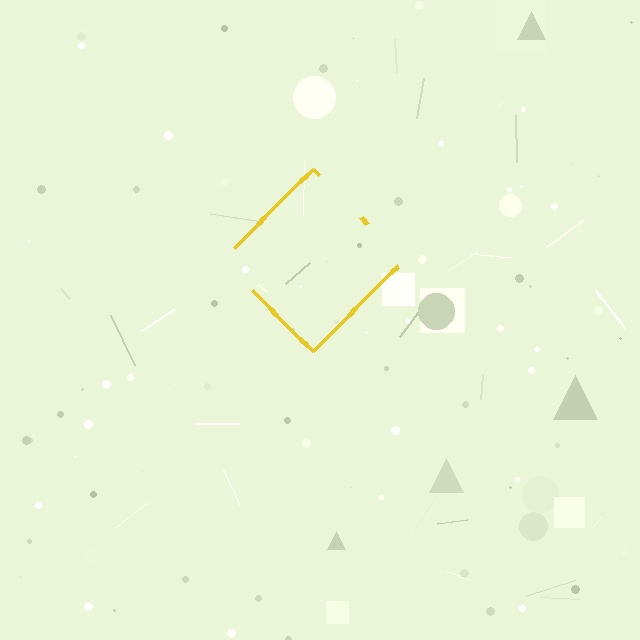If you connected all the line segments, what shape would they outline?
They would outline a diamond.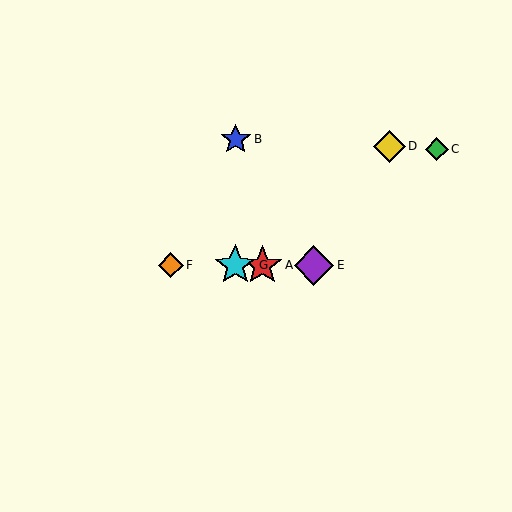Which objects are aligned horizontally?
Objects A, E, F, G are aligned horizontally.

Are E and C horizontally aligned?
No, E is at y≈265 and C is at y≈149.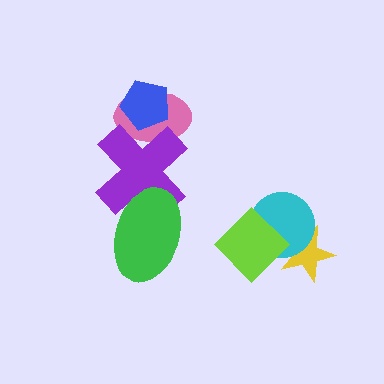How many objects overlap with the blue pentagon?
2 objects overlap with the blue pentagon.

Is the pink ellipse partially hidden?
Yes, it is partially covered by another shape.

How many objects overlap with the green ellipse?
1 object overlaps with the green ellipse.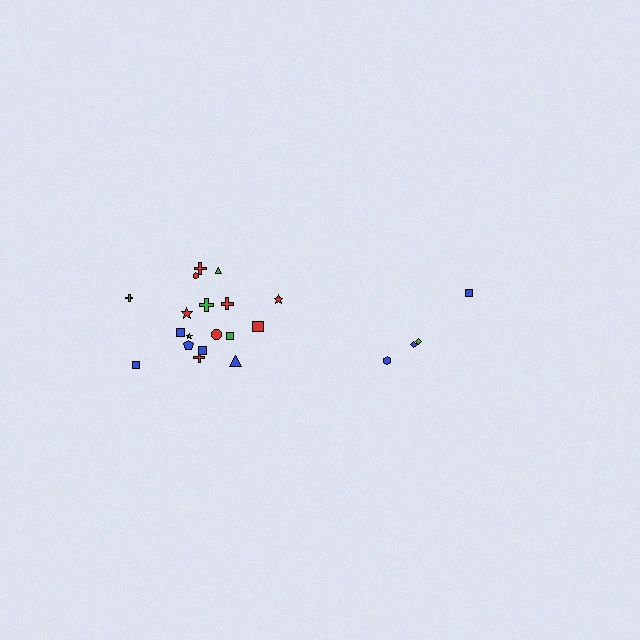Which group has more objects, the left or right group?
The left group.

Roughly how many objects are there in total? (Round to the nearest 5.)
Roughly 20 objects in total.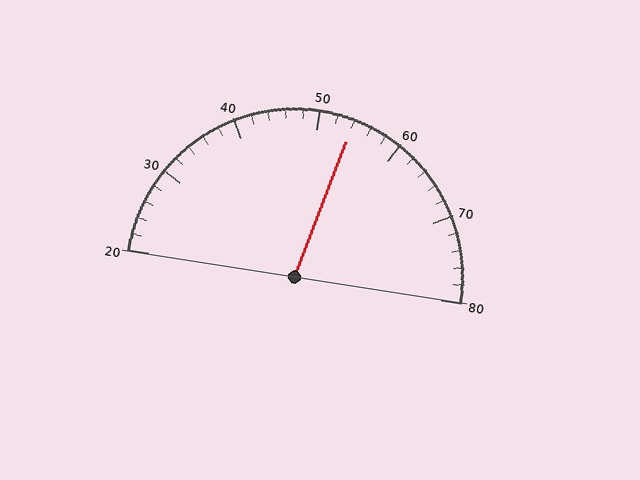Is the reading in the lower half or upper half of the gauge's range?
The reading is in the upper half of the range (20 to 80).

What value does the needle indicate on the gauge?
The needle indicates approximately 54.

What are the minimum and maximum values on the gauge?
The gauge ranges from 20 to 80.